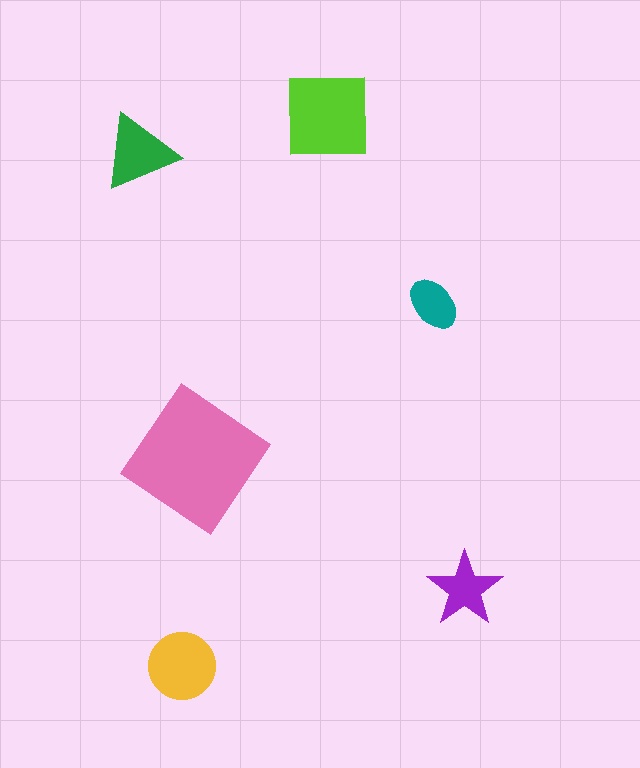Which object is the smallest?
The teal ellipse.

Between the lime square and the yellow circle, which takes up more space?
The lime square.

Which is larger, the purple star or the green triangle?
The green triangle.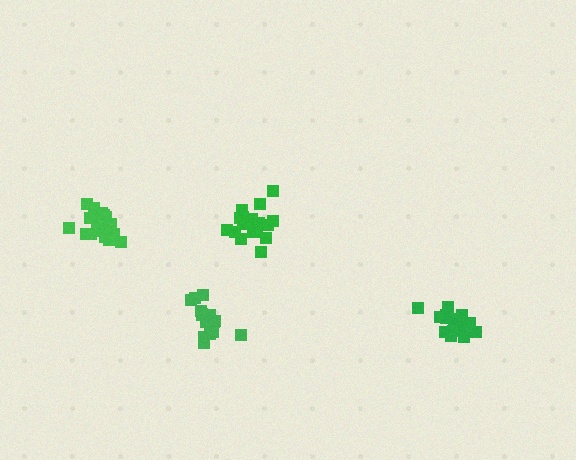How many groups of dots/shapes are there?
There are 4 groups.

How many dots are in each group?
Group 1: 16 dots, Group 2: 19 dots, Group 3: 15 dots, Group 4: 18 dots (68 total).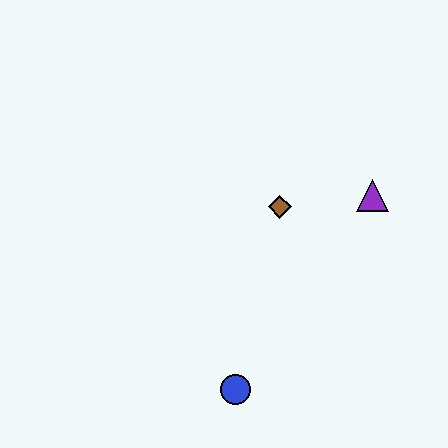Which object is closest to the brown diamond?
The purple triangle is closest to the brown diamond.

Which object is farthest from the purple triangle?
The blue circle is farthest from the purple triangle.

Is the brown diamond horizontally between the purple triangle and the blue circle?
Yes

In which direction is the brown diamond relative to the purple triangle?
The brown diamond is to the left of the purple triangle.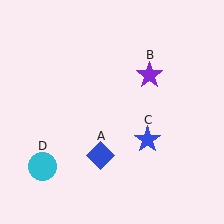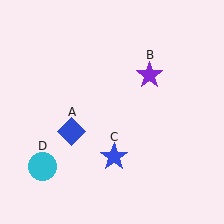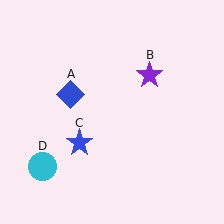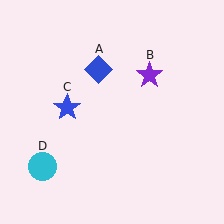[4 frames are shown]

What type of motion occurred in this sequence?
The blue diamond (object A), blue star (object C) rotated clockwise around the center of the scene.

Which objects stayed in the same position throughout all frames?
Purple star (object B) and cyan circle (object D) remained stationary.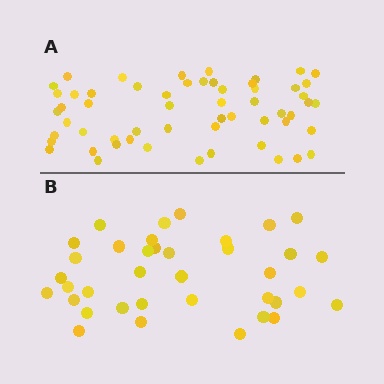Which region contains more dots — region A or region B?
Region A (the top region) has more dots.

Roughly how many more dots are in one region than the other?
Region A has approximately 20 more dots than region B.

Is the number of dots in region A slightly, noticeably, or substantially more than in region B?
Region A has substantially more. The ratio is roughly 1.5 to 1.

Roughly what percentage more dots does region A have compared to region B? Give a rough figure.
About 55% more.